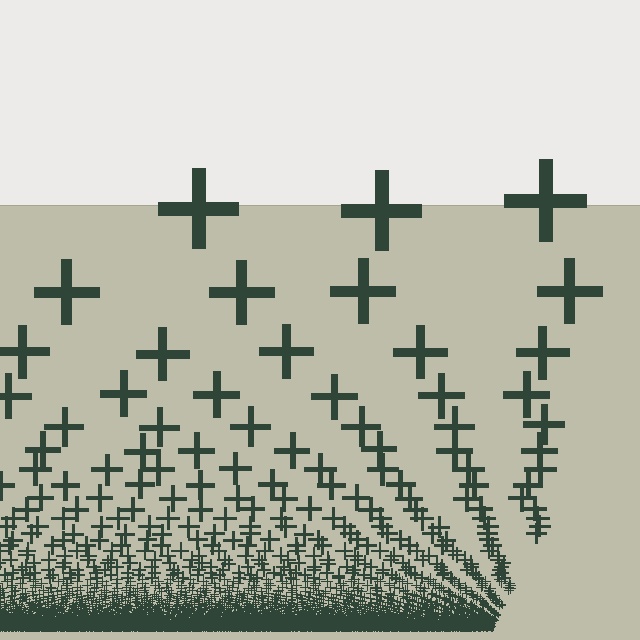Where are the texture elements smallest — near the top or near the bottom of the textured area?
Near the bottom.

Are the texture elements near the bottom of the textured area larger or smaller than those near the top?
Smaller. The gradient is inverted — elements near the bottom are smaller and denser.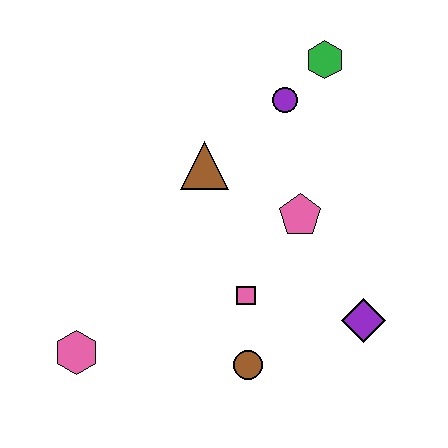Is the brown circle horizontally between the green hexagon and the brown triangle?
Yes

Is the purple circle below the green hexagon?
Yes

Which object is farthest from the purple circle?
The pink hexagon is farthest from the purple circle.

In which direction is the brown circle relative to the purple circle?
The brown circle is below the purple circle.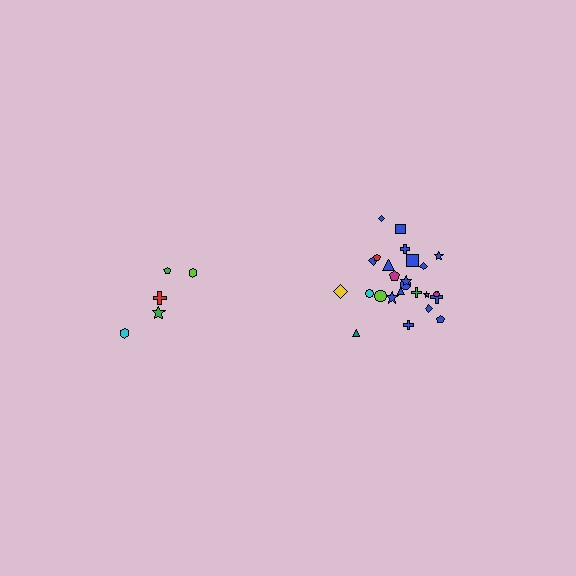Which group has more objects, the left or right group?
The right group.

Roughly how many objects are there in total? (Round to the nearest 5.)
Roughly 30 objects in total.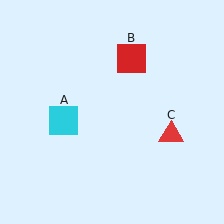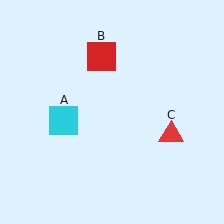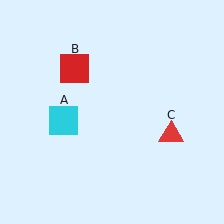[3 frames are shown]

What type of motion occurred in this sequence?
The red square (object B) rotated counterclockwise around the center of the scene.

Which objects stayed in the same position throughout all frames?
Cyan square (object A) and red triangle (object C) remained stationary.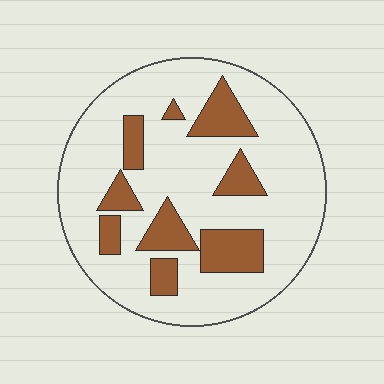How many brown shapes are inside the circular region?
9.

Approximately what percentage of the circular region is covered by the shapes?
Approximately 20%.